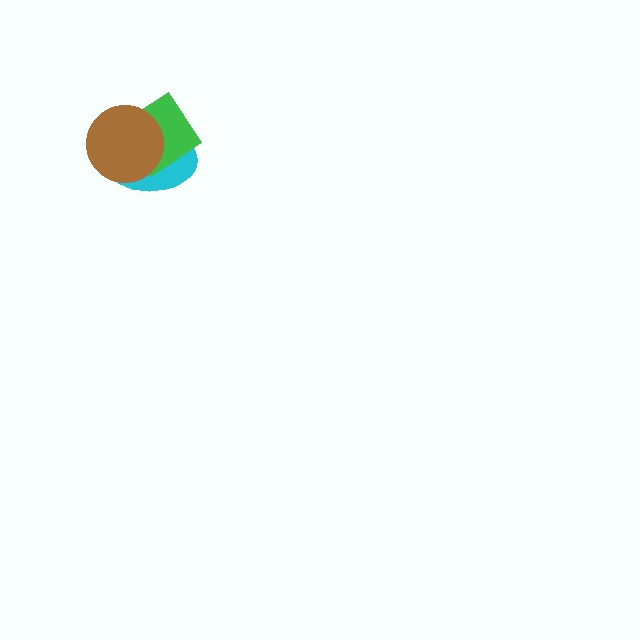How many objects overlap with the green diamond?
2 objects overlap with the green diamond.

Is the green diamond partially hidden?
Yes, it is partially covered by another shape.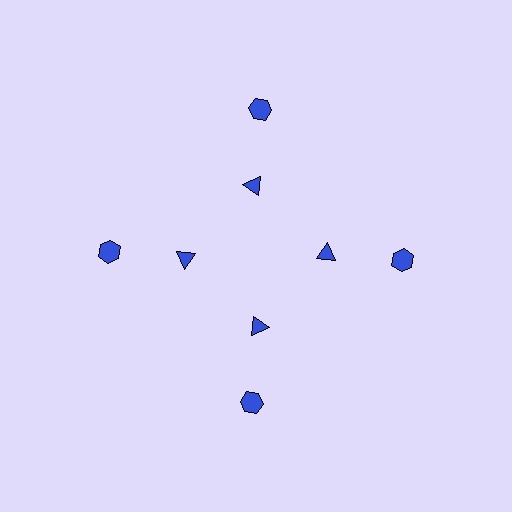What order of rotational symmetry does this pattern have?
This pattern has 4-fold rotational symmetry.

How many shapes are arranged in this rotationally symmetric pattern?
There are 8 shapes, arranged in 4 groups of 2.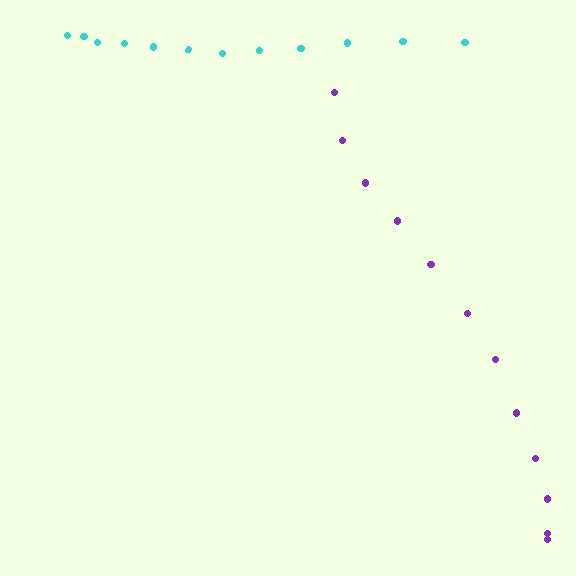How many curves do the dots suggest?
There are 2 distinct paths.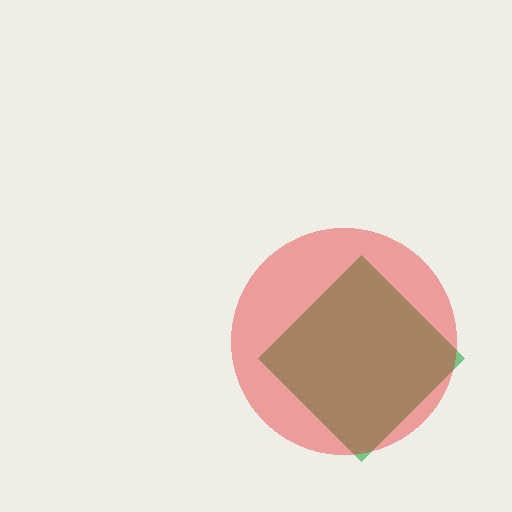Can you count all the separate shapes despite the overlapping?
Yes, there are 2 separate shapes.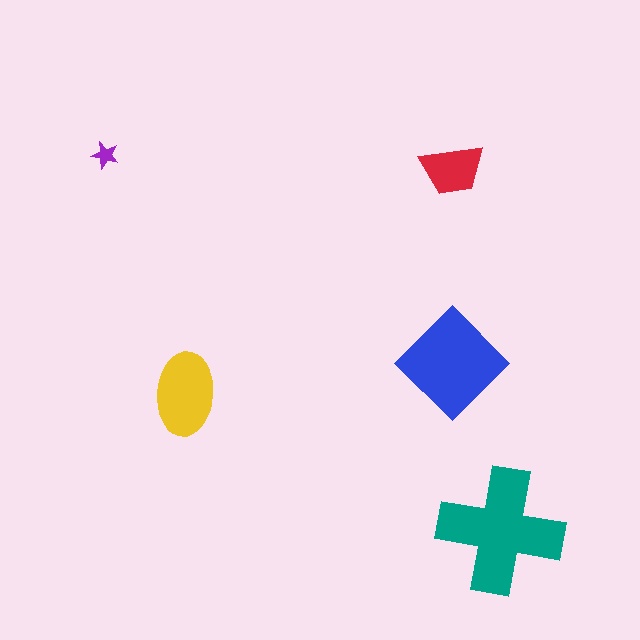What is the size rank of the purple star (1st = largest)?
5th.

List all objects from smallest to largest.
The purple star, the red trapezoid, the yellow ellipse, the blue diamond, the teal cross.